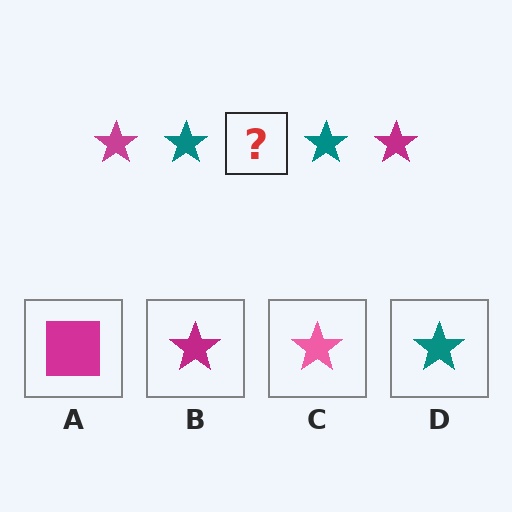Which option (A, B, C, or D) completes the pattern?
B.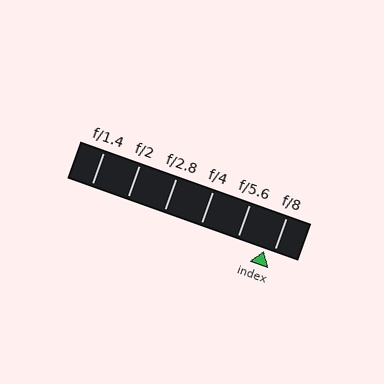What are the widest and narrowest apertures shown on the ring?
The widest aperture shown is f/1.4 and the narrowest is f/8.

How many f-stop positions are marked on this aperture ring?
There are 6 f-stop positions marked.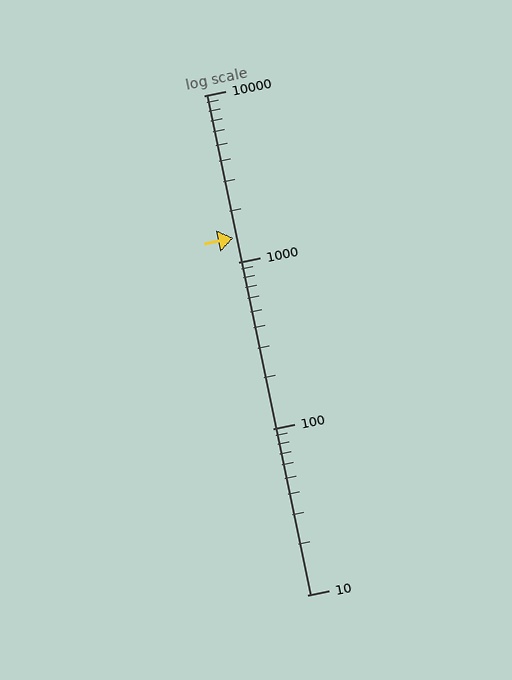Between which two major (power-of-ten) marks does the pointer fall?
The pointer is between 1000 and 10000.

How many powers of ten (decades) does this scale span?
The scale spans 3 decades, from 10 to 10000.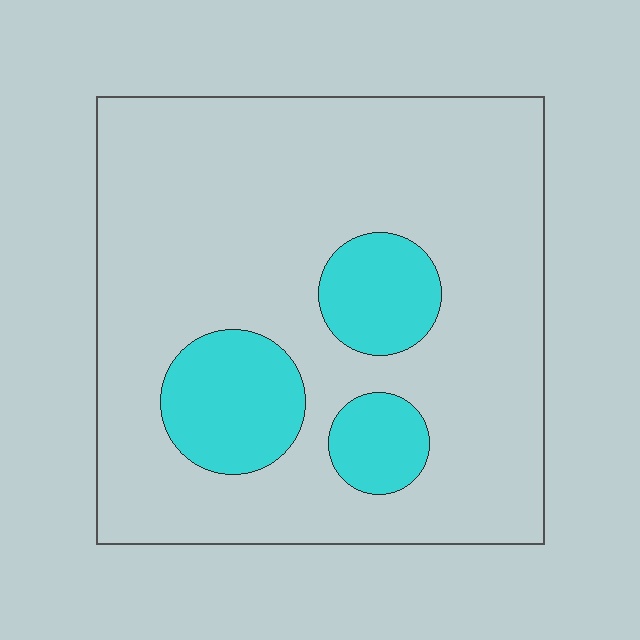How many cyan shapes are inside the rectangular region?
3.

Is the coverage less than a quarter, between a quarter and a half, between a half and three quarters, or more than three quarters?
Less than a quarter.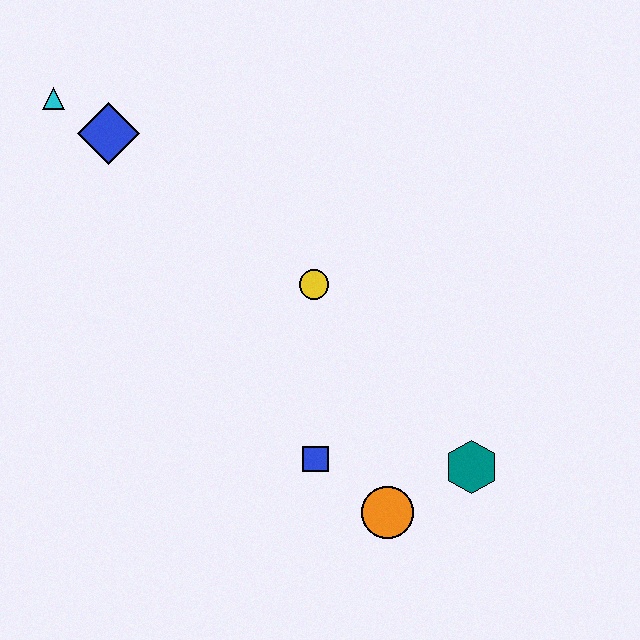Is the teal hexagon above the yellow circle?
No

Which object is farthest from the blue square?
The cyan triangle is farthest from the blue square.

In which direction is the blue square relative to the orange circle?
The blue square is to the left of the orange circle.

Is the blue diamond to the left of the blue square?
Yes